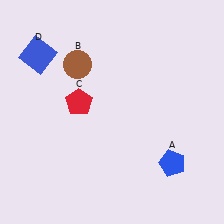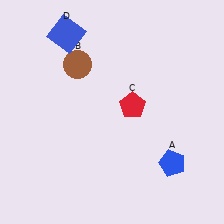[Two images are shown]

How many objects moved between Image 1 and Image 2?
2 objects moved between the two images.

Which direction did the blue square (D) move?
The blue square (D) moved right.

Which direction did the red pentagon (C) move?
The red pentagon (C) moved right.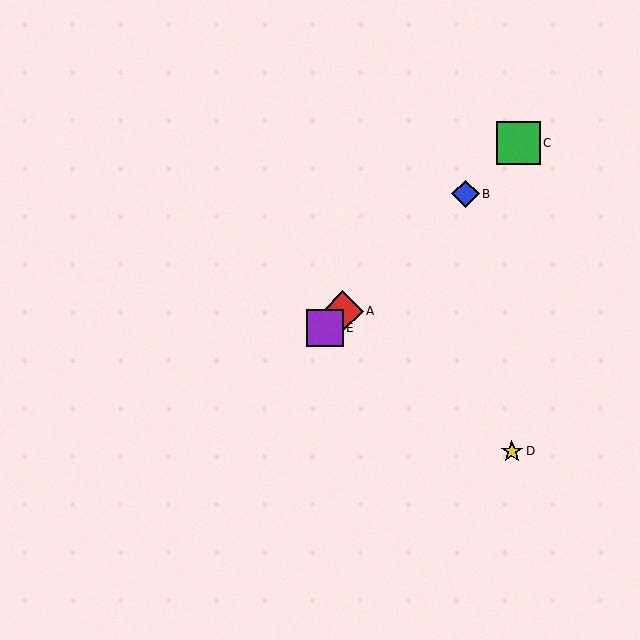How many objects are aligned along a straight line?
4 objects (A, B, C, E) are aligned along a straight line.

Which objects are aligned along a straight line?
Objects A, B, C, E are aligned along a straight line.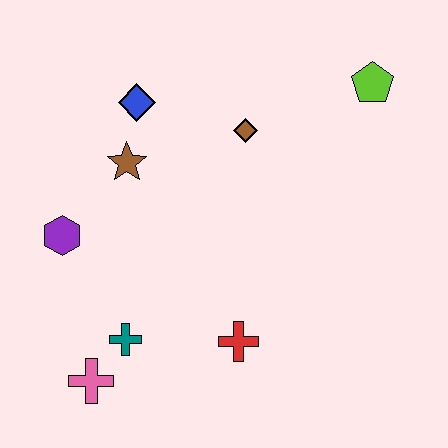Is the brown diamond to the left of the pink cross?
No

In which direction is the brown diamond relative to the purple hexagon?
The brown diamond is to the right of the purple hexagon.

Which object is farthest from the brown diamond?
The pink cross is farthest from the brown diamond.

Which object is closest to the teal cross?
The pink cross is closest to the teal cross.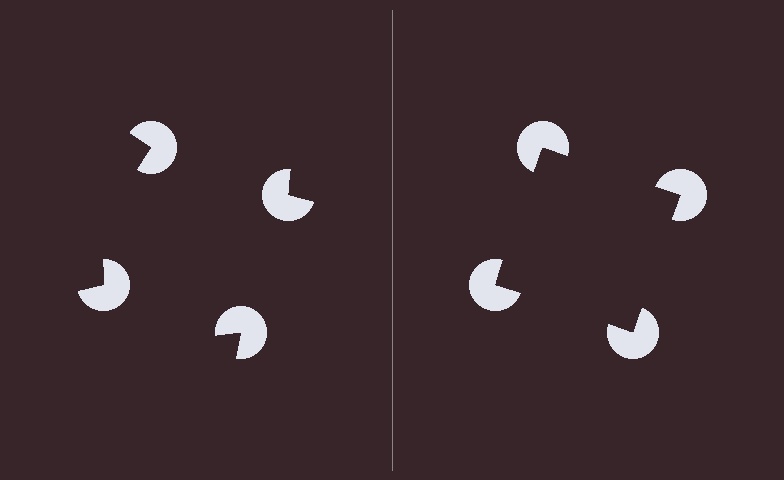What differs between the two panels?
The pac-man discs are positioned identically on both sides; only the wedge orientations differ. On the right they align to a square; on the left they are misaligned.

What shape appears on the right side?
An illusory square.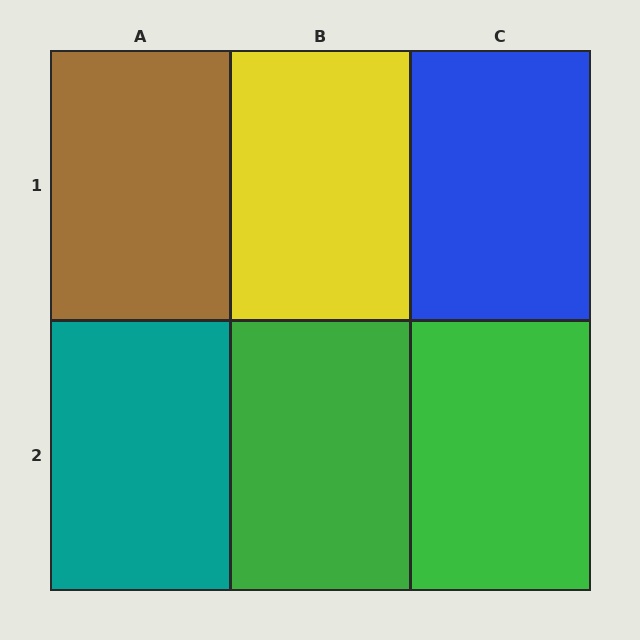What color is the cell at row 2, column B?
Green.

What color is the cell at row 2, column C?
Green.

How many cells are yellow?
1 cell is yellow.